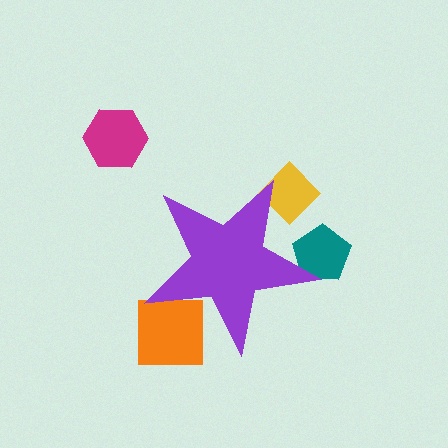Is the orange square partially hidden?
Yes, the orange square is partially hidden behind the purple star.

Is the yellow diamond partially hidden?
Yes, the yellow diamond is partially hidden behind the purple star.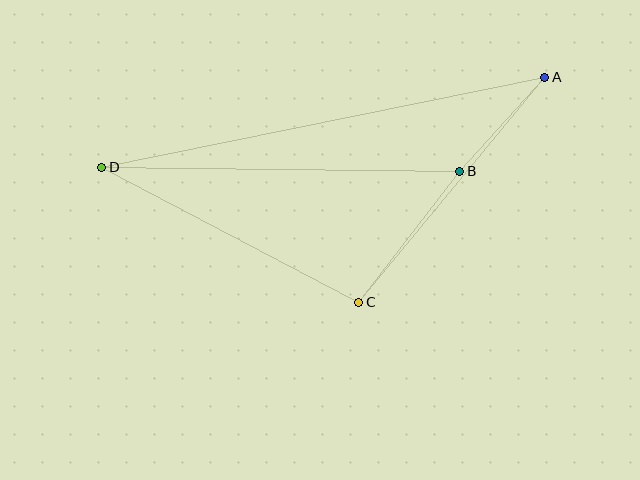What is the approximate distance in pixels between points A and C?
The distance between A and C is approximately 292 pixels.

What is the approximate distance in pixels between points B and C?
The distance between B and C is approximately 165 pixels.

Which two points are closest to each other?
Points A and B are closest to each other.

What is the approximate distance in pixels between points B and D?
The distance between B and D is approximately 358 pixels.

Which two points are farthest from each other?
Points A and D are farthest from each other.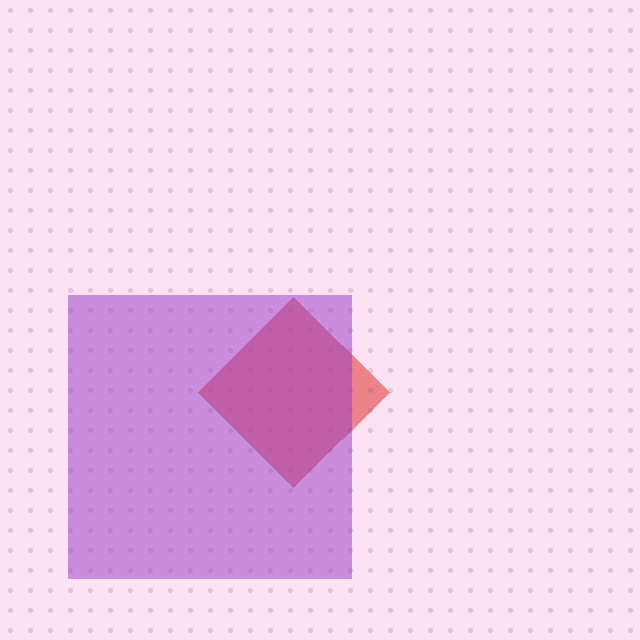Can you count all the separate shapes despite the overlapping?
Yes, there are 2 separate shapes.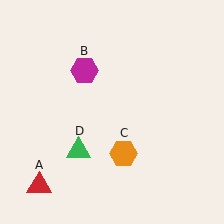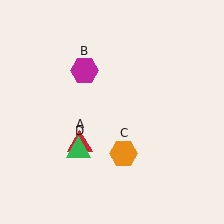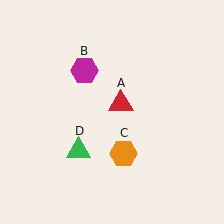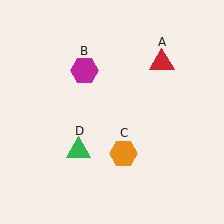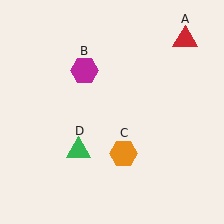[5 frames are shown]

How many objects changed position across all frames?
1 object changed position: red triangle (object A).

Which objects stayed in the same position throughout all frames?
Magenta hexagon (object B) and orange hexagon (object C) and green triangle (object D) remained stationary.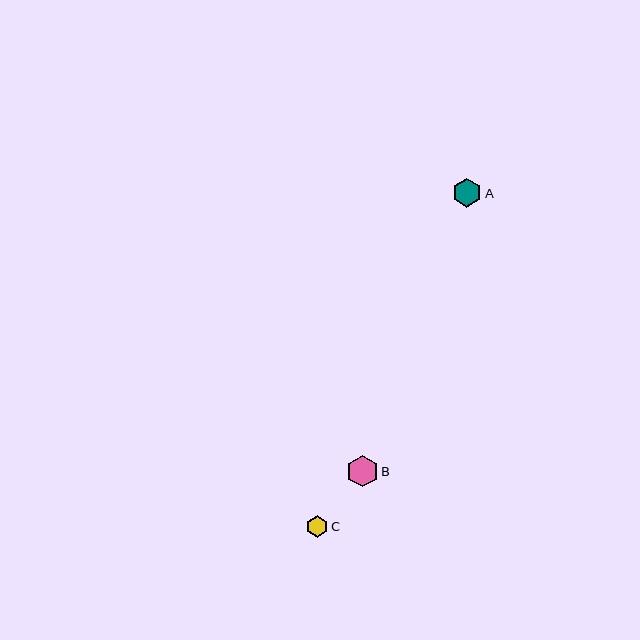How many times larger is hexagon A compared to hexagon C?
Hexagon A is approximately 1.4 times the size of hexagon C.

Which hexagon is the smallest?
Hexagon C is the smallest with a size of approximately 21 pixels.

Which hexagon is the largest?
Hexagon B is the largest with a size of approximately 32 pixels.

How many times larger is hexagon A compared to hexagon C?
Hexagon A is approximately 1.4 times the size of hexagon C.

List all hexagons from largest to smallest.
From largest to smallest: B, A, C.